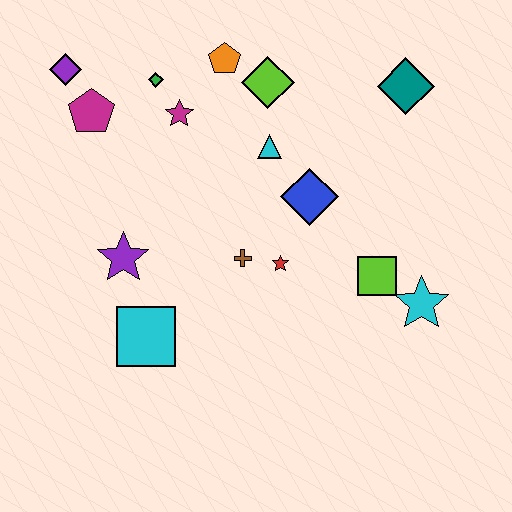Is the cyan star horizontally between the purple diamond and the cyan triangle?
No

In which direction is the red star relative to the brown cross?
The red star is to the right of the brown cross.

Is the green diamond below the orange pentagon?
Yes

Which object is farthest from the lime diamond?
The cyan square is farthest from the lime diamond.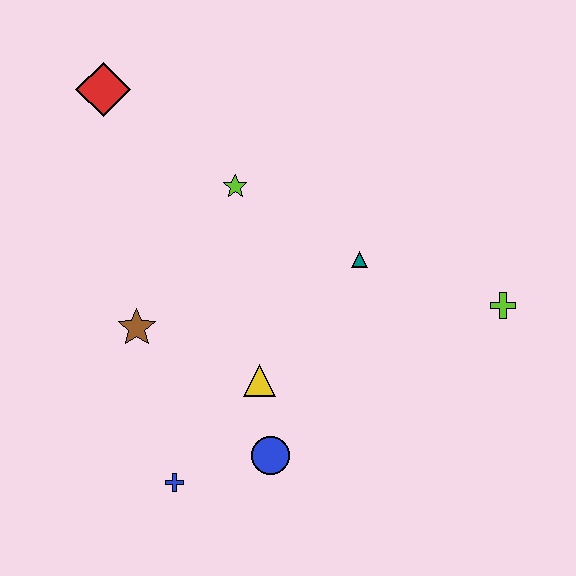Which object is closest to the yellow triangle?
The blue circle is closest to the yellow triangle.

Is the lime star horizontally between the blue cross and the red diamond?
No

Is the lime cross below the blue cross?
No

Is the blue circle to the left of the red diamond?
No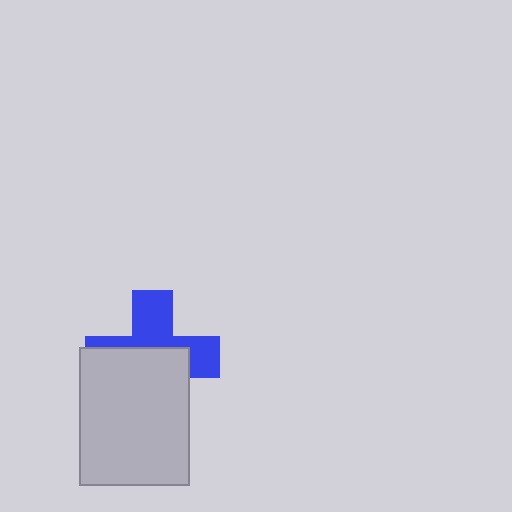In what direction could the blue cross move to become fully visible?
The blue cross could move up. That would shift it out from behind the light gray rectangle entirely.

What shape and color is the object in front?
The object in front is a light gray rectangle.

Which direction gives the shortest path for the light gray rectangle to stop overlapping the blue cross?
Moving down gives the shortest separation.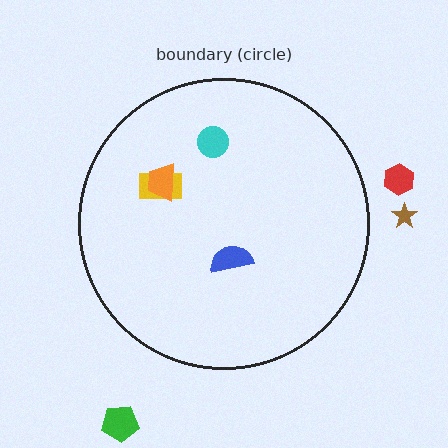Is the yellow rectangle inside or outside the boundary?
Inside.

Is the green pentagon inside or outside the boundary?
Outside.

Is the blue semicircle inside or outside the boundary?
Inside.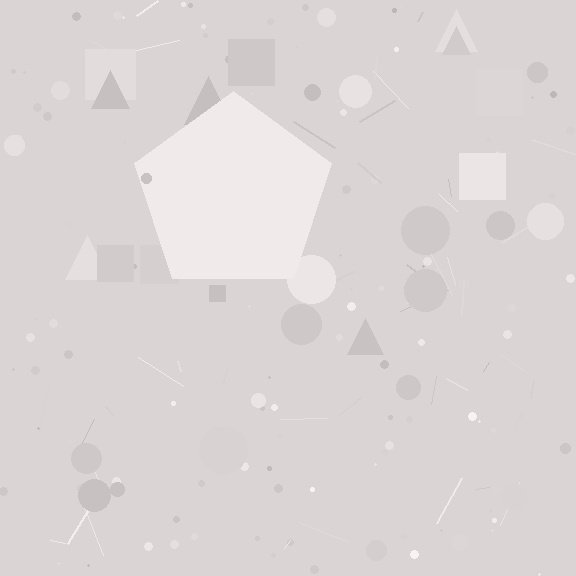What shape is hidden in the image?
A pentagon is hidden in the image.